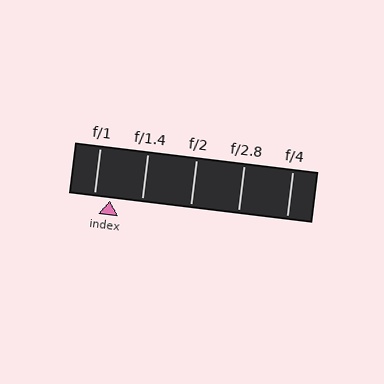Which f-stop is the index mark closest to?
The index mark is closest to f/1.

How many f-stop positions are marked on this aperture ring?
There are 5 f-stop positions marked.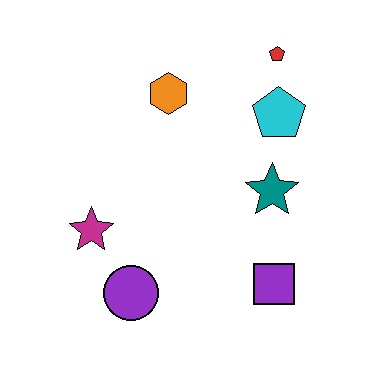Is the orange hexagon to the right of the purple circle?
Yes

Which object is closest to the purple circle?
The magenta star is closest to the purple circle.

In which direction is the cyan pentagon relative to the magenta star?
The cyan pentagon is to the right of the magenta star.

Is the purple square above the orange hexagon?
No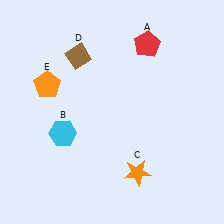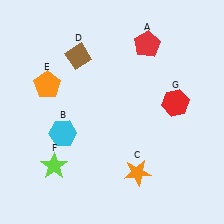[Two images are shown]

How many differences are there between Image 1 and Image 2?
There are 2 differences between the two images.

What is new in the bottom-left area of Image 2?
A lime star (F) was added in the bottom-left area of Image 2.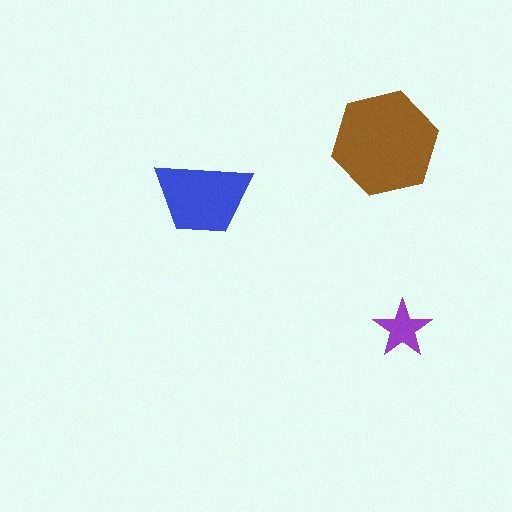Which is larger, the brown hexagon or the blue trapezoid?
The brown hexagon.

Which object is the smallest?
The purple star.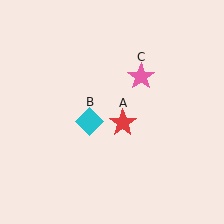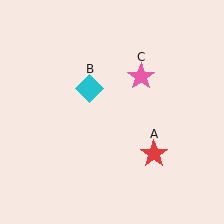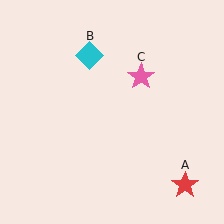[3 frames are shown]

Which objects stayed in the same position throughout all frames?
Pink star (object C) remained stationary.